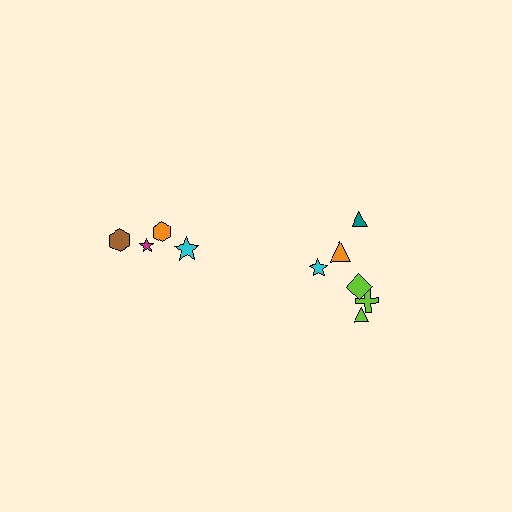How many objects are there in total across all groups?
There are 10 objects.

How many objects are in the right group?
There are 6 objects.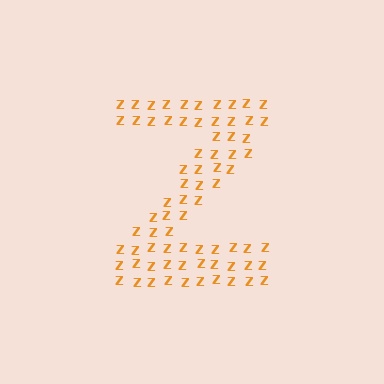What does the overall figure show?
The overall figure shows the letter Z.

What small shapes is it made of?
It is made of small letter Z's.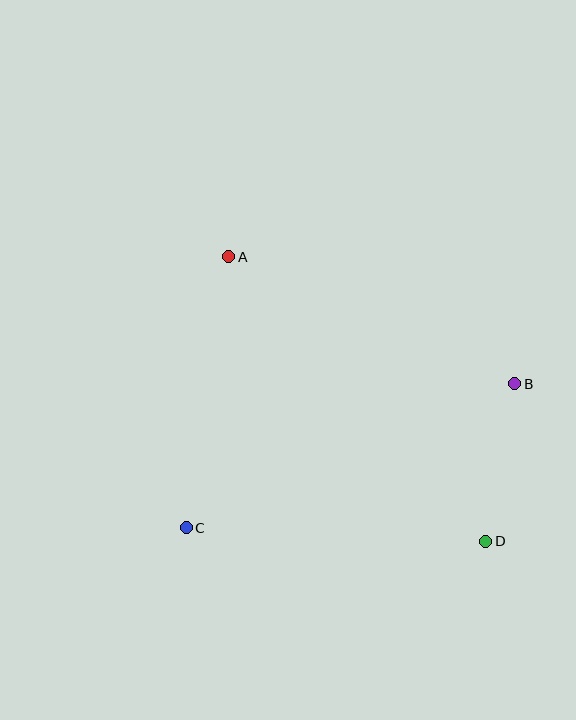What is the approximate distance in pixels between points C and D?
The distance between C and D is approximately 300 pixels.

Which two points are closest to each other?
Points B and D are closest to each other.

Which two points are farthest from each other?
Points A and D are farthest from each other.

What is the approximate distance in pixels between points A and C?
The distance between A and C is approximately 274 pixels.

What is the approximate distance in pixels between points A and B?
The distance between A and B is approximately 313 pixels.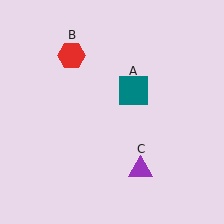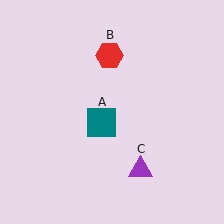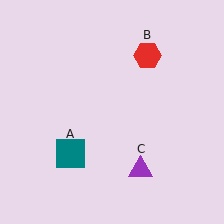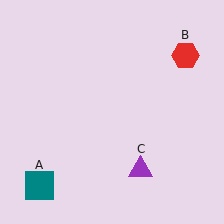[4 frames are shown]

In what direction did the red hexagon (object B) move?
The red hexagon (object B) moved right.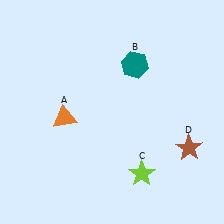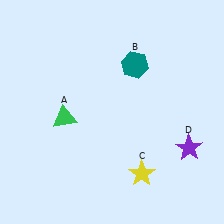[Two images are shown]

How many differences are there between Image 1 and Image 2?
There are 3 differences between the two images.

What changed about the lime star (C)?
In Image 1, C is lime. In Image 2, it changed to yellow.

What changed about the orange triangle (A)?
In Image 1, A is orange. In Image 2, it changed to green.